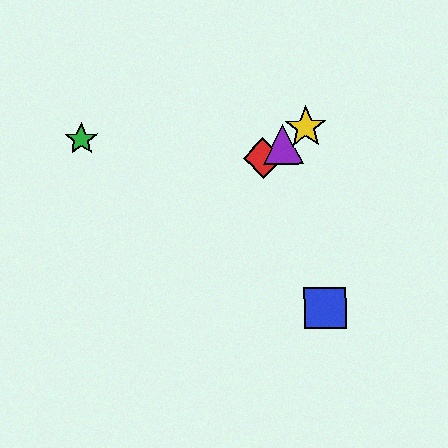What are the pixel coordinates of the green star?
The green star is at (81, 139).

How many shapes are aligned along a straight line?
3 shapes (the red diamond, the yellow star, the purple triangle) are aligned along a straight line.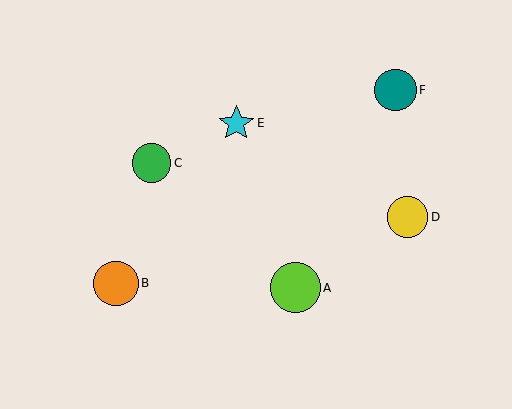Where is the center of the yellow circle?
The center of the yellow circle is at (408, 217).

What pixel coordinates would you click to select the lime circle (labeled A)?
Click at (295, 288) to select the lime circle A.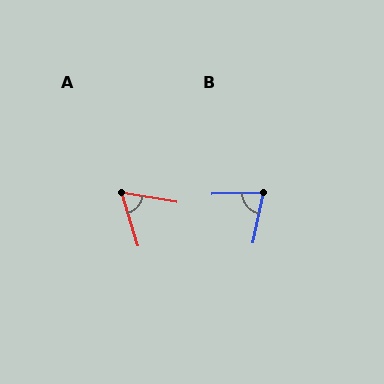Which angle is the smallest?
A, at approximately 64 degrees.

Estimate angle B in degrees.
Approximately 77 degrees.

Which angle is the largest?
B, at approximately 77 degrees.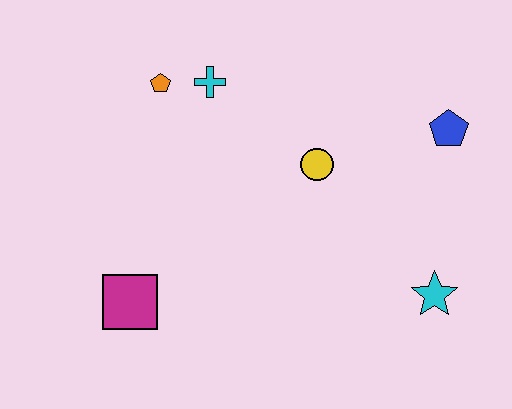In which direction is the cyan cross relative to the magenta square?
The cyan cross is above the magenta square.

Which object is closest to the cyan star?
The blue pentagon is closest to the cyan star.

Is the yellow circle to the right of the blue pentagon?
No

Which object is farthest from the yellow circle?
The magenta square is farthest from the yellow circle.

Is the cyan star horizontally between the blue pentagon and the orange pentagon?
Yes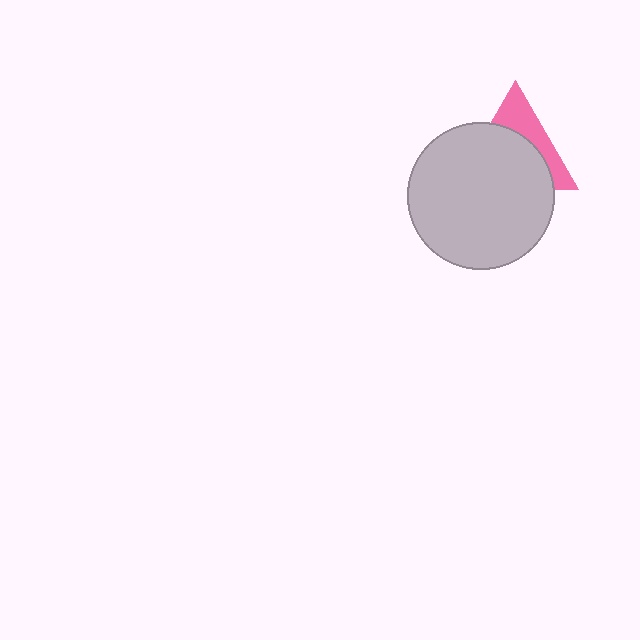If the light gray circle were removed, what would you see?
You would see the complete pink triangle.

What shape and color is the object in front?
The object in front is a light gray circle.